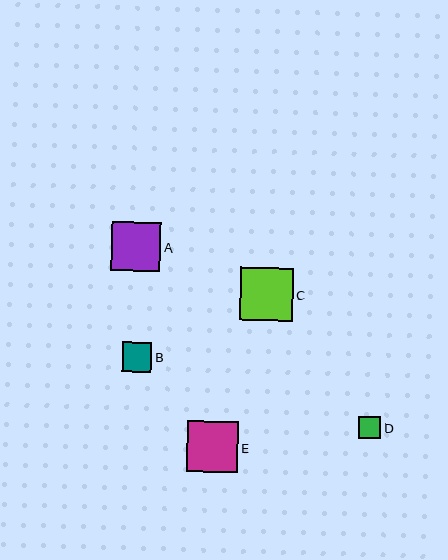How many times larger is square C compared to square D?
Square C is approximately 2.3 times the size of square D.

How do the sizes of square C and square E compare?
Square C and square E are approximately the same size.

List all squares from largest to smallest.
From largest to smallest: C, E, A, B, D.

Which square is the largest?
Square C is the largest with a size of approximately 52 pixels.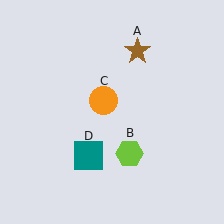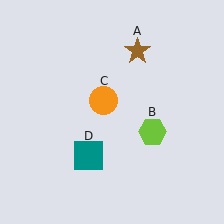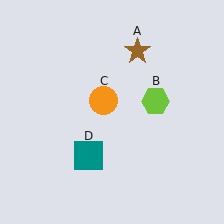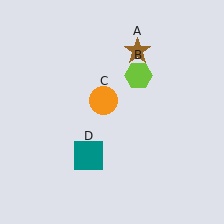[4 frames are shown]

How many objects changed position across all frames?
1 object changed position: lime hexagon (object B).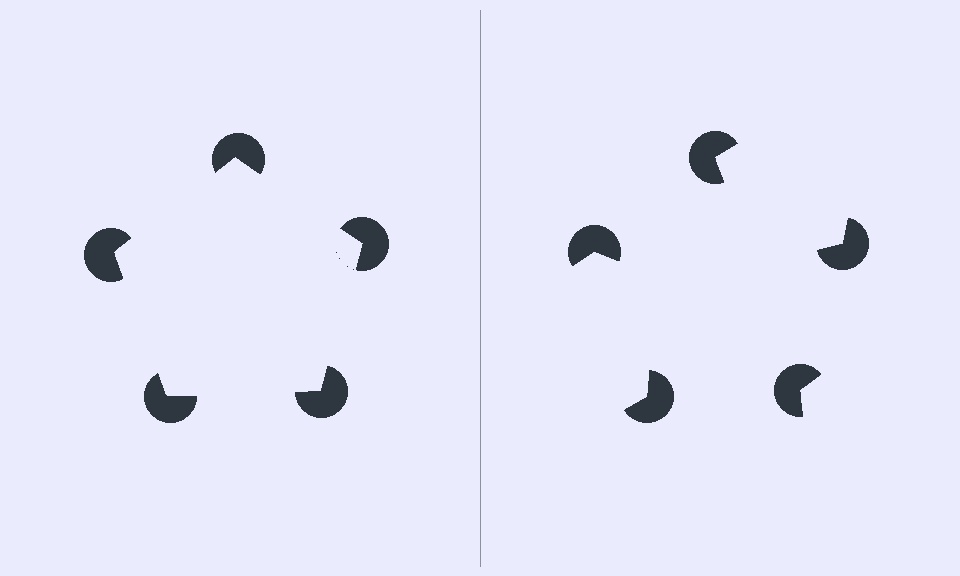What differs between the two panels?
The pac-man discs are positioned identically on both sides; only the wedge orientations differ. On the left they align to a pentagon; on the right they are misaligned.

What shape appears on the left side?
An illusory pentagon.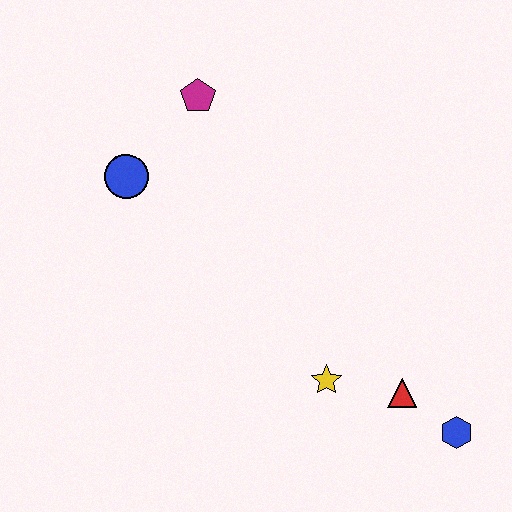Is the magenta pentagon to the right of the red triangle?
No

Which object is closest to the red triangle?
The blue hexagon is closest to the red triangle.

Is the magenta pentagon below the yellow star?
No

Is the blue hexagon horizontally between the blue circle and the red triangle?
No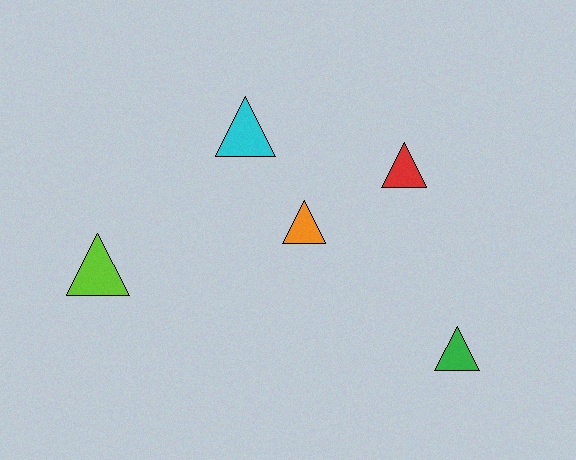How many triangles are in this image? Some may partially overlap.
There are 5 triangles.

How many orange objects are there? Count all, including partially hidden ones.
There is 1 orange object.